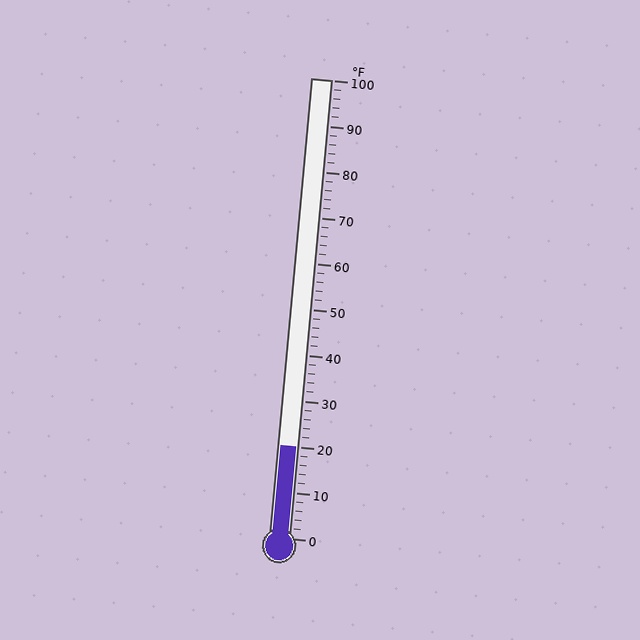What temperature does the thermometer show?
The thermometer shows approximately 20°F.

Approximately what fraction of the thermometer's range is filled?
The thermometer is filled to approximately 20% of its range.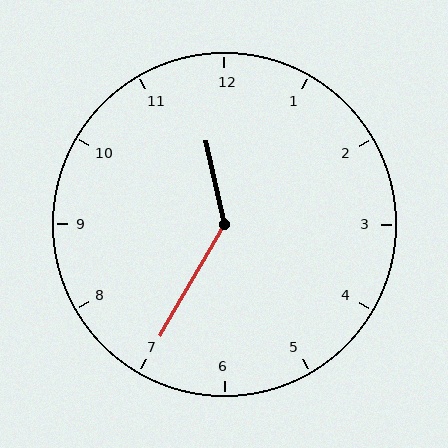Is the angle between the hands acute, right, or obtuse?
It is obtuse.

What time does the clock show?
11:35.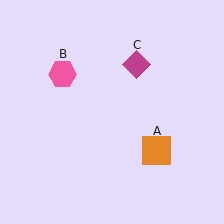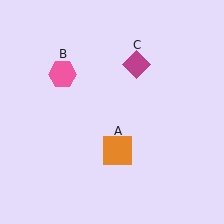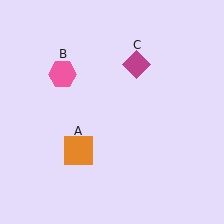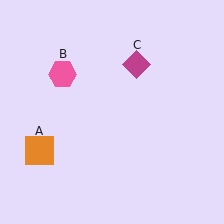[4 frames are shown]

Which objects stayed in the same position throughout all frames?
Pink hexagon (object B) and magenta diamond (object C) remained stationary.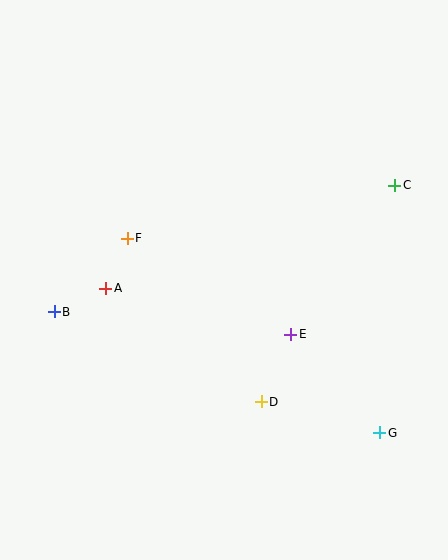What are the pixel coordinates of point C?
Point C is at (395, 185).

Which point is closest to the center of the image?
Point E at (291, 334) is closest to the center.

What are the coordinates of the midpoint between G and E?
The midpoint between G and E is at (335, 383).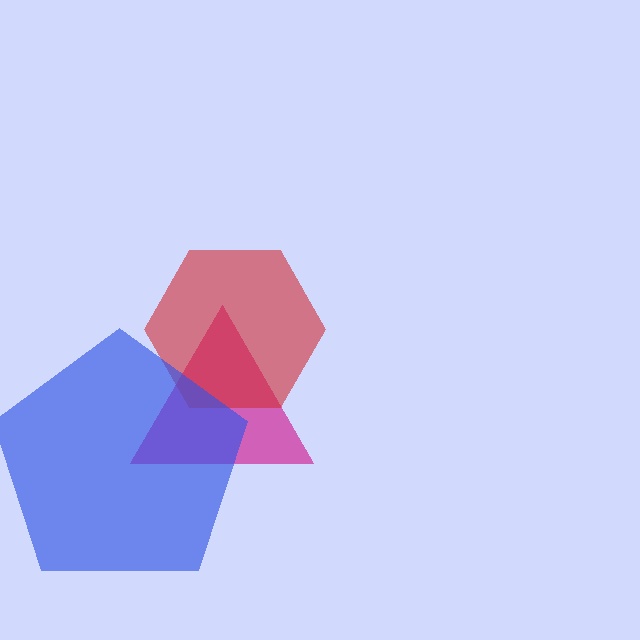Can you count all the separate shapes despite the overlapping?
Yes, there are 3 separate shapes.